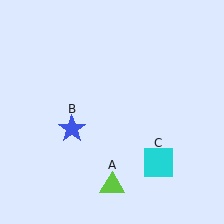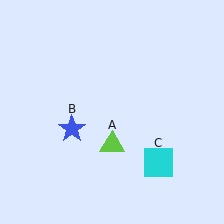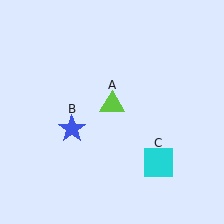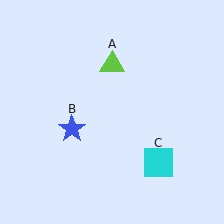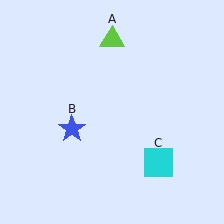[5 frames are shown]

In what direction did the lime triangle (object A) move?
The lime triangle (object A) moved up.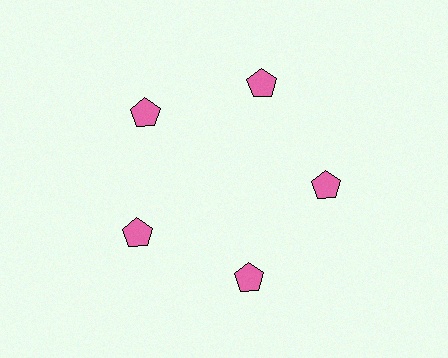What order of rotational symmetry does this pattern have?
This pattern has 5-fold rotational symmetry.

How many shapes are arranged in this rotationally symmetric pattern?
There are 5 shapes, arranged in 5 groups of 1.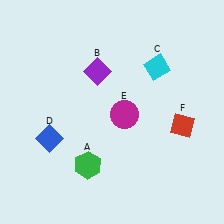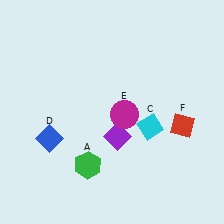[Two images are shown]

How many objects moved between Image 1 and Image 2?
2 objects moved between the two images.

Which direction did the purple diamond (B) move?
The purple diamond (B) moved down.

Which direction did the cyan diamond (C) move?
The cyan diamond (C) moved down.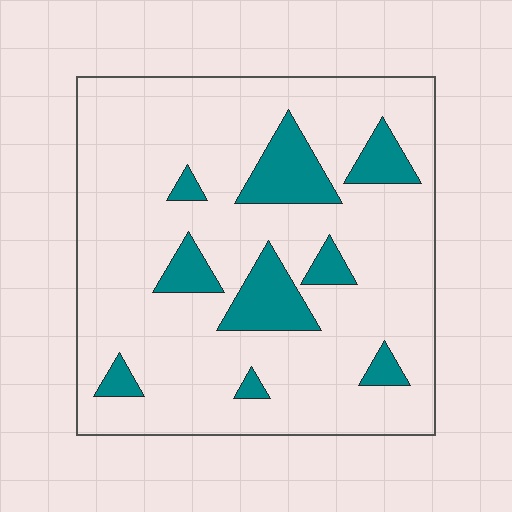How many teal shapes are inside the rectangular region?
9.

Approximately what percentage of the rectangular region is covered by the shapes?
Approximately 15%.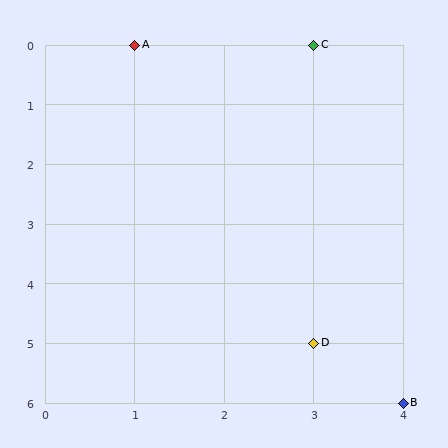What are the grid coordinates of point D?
Point D is at grid coordinates (3, 5).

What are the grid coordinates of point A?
Point A is at grid coordinates (1, 0).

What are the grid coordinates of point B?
Point B is at grid coordinates (4, 6).